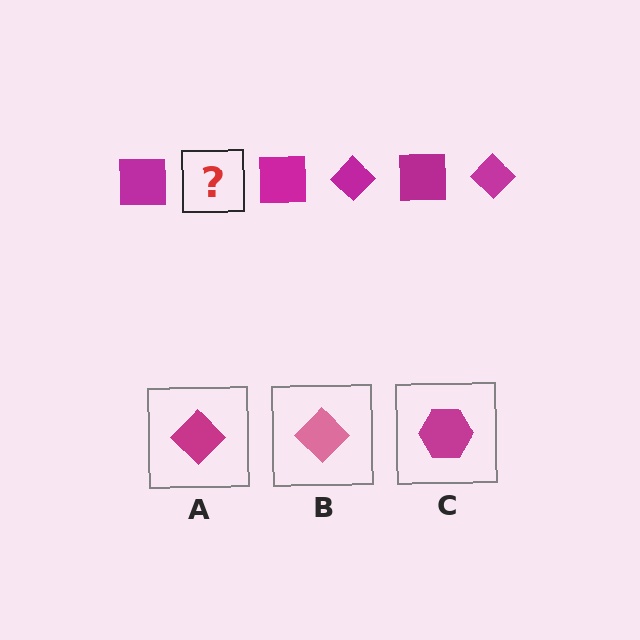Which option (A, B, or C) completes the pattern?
A.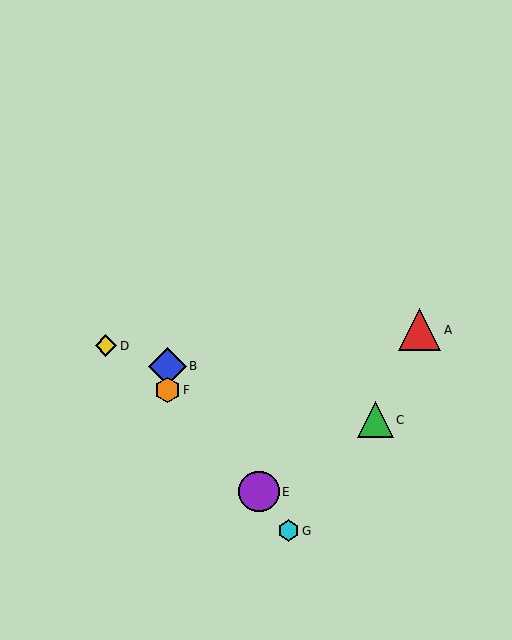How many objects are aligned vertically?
2 objects (B, F) are aligned vertically.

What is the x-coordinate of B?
Object B is at x≈168.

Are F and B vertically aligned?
Yes, both are at x≈168.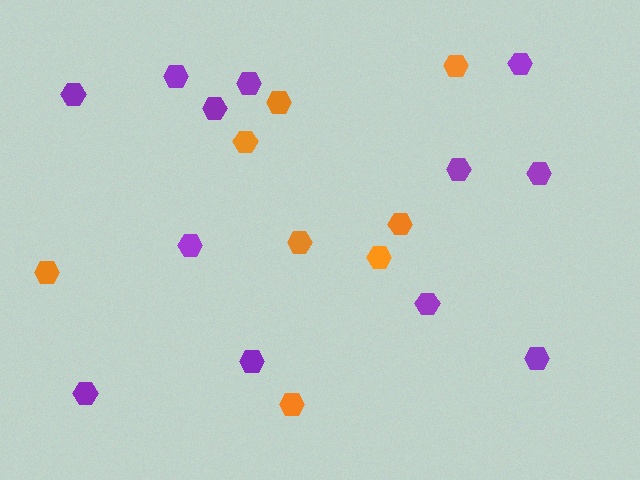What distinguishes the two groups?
There are 2 groups: one group of orange hexagons (8) and one group of purple hexagons (12).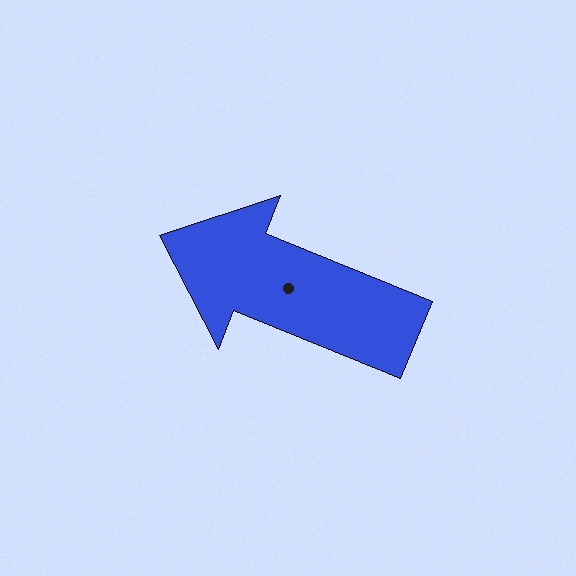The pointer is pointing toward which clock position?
Roughly 10 o'clock.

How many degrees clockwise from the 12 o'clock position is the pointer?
Approximately 292 degrees.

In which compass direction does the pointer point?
West.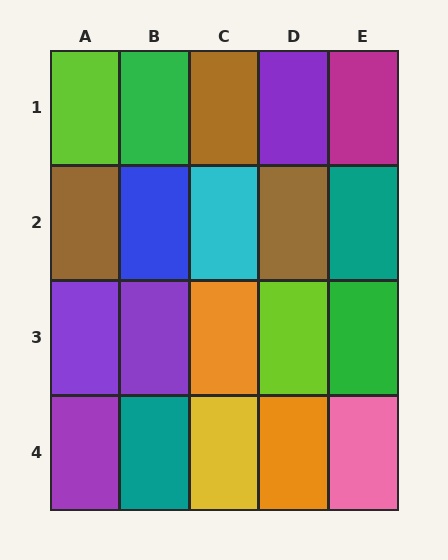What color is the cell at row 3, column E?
Green.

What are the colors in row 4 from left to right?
Purple, teal, yellow, orange, pink.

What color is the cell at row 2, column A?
Brown.